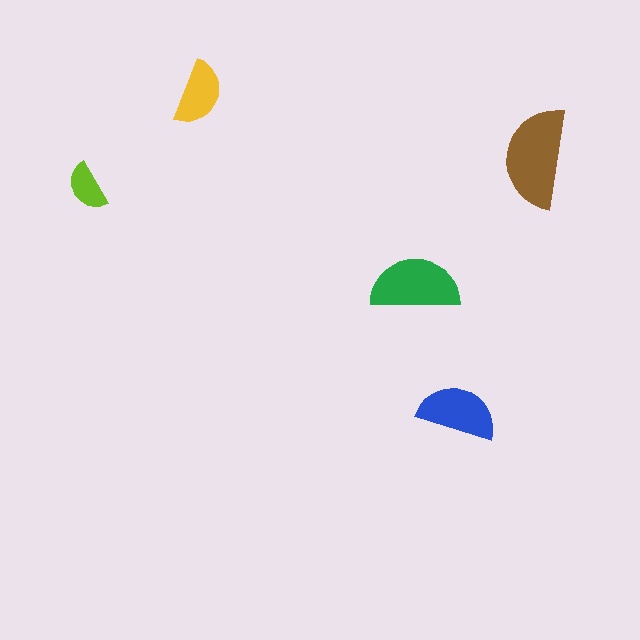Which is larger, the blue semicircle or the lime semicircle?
The blue one.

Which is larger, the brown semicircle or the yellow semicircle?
The brown one.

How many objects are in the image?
There are 5 objects in the image.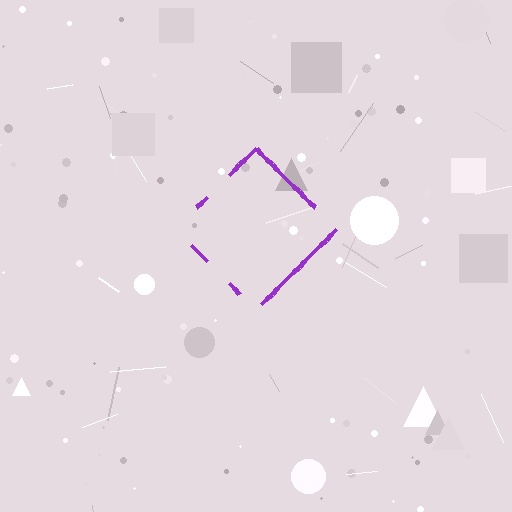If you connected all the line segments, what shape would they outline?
They would outline a diamond.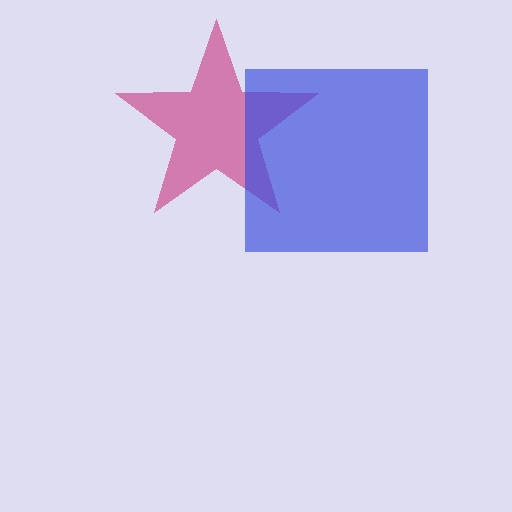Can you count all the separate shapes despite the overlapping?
Yes, there are 2 separate shapes.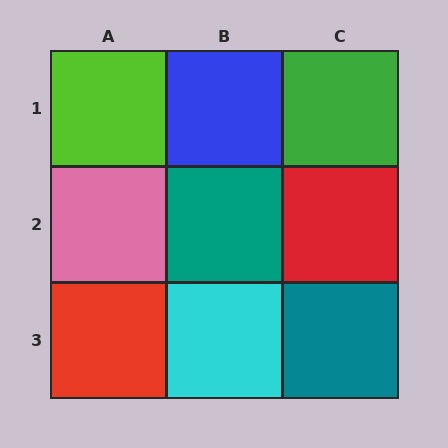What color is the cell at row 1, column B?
Blue.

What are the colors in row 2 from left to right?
Pink, teal, red.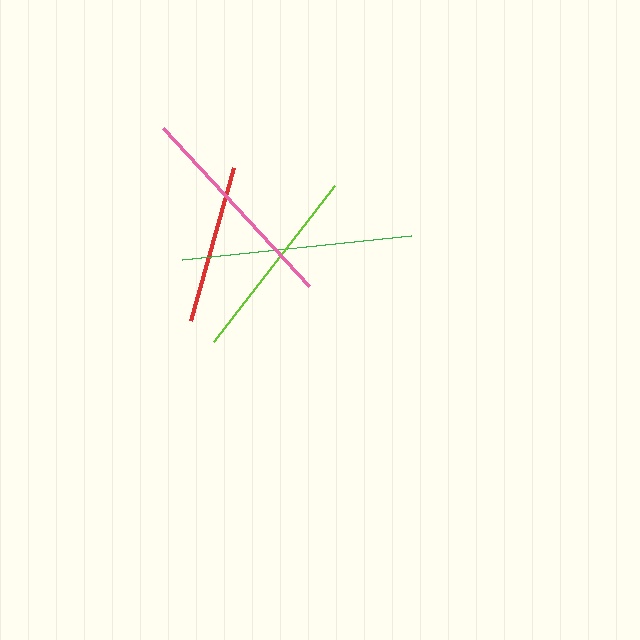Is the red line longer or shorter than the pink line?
The pink line is longer than the red line.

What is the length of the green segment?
The green segment is approximately 230 pixels long.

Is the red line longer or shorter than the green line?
The green line is longer than the red line.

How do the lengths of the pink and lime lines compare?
The pink and lime lines are approximately the same length.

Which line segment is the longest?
The green line is the longest at approximately 230 pixels.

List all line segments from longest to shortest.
From longest to shortest: green, pink, lime, red.